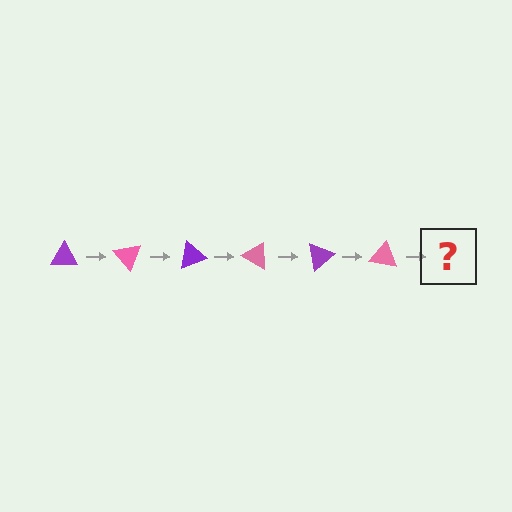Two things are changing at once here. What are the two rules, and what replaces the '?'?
The two rules are that it rotates 50 degrees each step and the color cycles through purple and pink. The '?' should be a purple triangle, rotated 300 degrees from the start.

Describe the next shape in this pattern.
It should be a purple triangle, rotated 300 degrees from the start.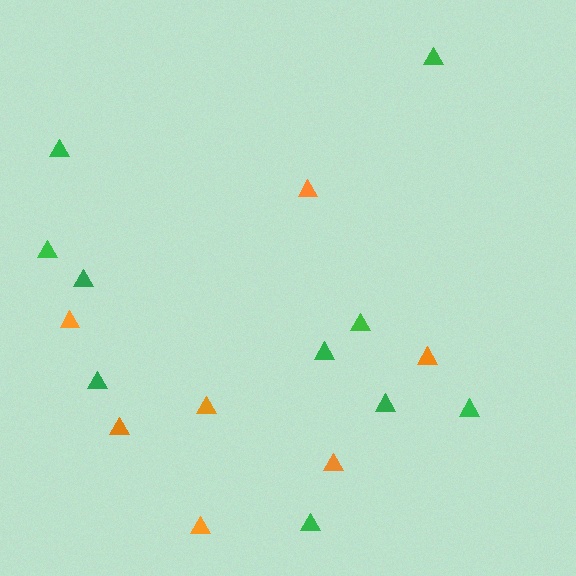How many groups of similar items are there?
There are 2 groups: one group of green triangles (10) and one group of orange triangles (7).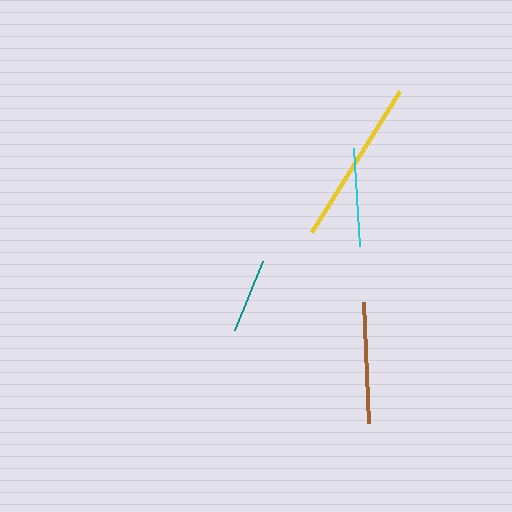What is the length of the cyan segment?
The cyan segment is approximately 98 pixels long.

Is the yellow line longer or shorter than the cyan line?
The yellow line is longer than the cyan line.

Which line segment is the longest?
The yellow line is the longest at approximately 166 pixels.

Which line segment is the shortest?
The teal line is the shortest at approximately 75 pixels.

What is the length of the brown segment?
The brown segment is approximately 121 pixels long.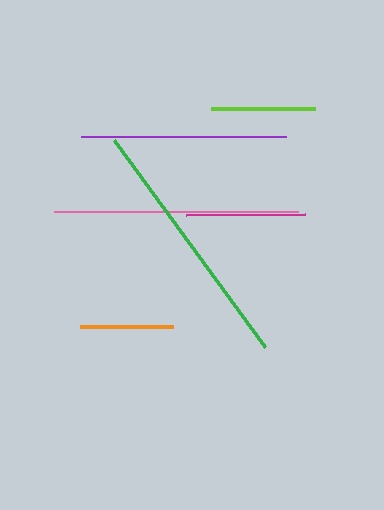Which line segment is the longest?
The green line is the longest at approximately 256 pixels.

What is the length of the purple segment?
The purple segment is approximately 205 pixels long.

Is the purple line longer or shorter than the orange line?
The purple line is longer than the orange line.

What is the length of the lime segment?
The lime segment is approximately 103 pixels long.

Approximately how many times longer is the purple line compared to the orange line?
The purple line is approximately 2.2 times the length of the orange line.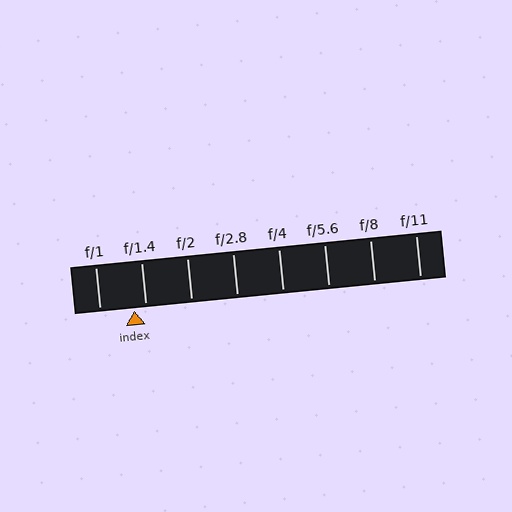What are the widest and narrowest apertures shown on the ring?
The widest aperture shown is f/1 and the narrowest is f/11.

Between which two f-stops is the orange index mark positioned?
The index mark is between f/1 and f/1.4.